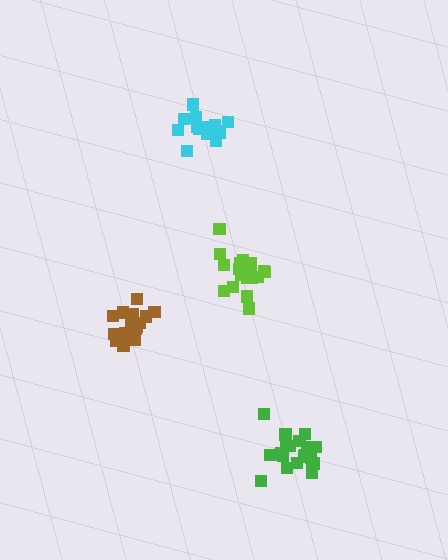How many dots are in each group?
Group 1: 19 dots, Group 2: 20 dots, Group 3: 15 dots, Group 4: 18 dots (72 total).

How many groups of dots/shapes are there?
There are 4 groups.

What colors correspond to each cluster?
The clusters are colored: brown, green, cyan, lime.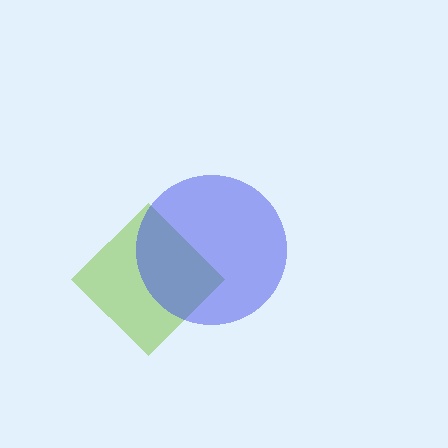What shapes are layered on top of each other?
The layered shapes are: a lime diamond, a blue circle.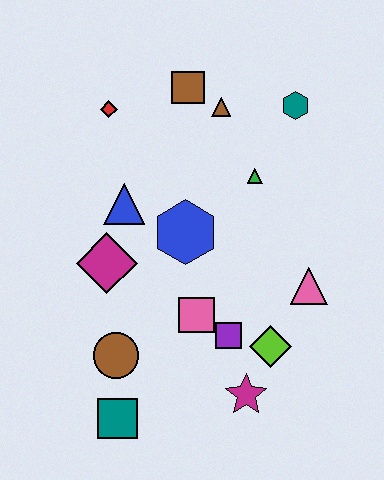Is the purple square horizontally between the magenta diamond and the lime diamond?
Yes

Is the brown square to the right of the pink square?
No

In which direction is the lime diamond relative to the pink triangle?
The lime diamond is below the pink triangle.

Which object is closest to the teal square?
The brown circle is closest to the teal square.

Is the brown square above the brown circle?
Yes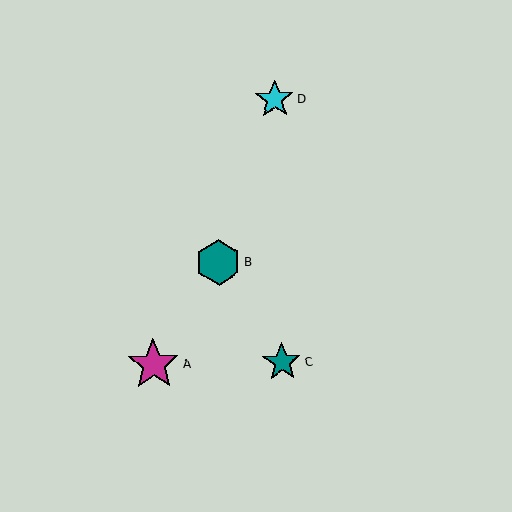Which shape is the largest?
The magenta star (labeled A) is the largest.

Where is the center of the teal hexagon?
The center of the teal hexagon is at (218, 263).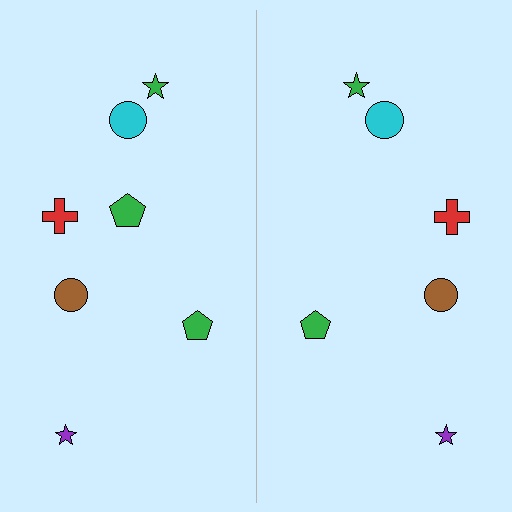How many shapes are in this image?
There are 13 shapes in this image.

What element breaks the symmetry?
A green pentagon is missing from the right side.